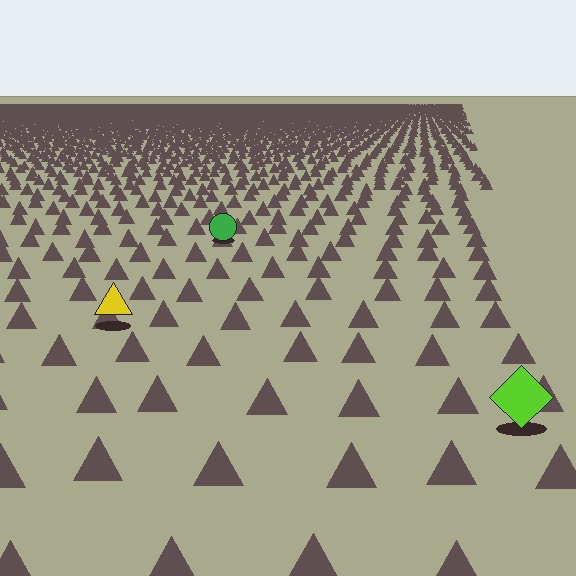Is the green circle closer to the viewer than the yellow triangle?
No. The yellow triangle is closer — you can tell from the texture gradient: the ground texture is coarser near it.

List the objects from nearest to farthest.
From nearest to farthest: the lime diamond, the yellow triangle, the green circle.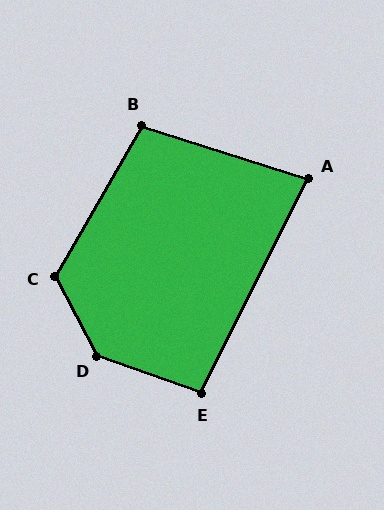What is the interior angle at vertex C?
Approximately 122 degrees (obtuse).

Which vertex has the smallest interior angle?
A, at approximately 81 degrees.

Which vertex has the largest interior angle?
D, at approximately 137 degrees.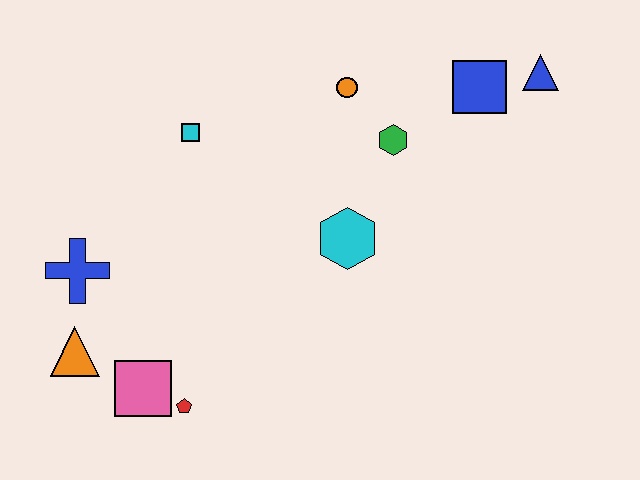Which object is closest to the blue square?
The blue triangle is closest to the blue square.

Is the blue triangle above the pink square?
Yes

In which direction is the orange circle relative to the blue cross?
The orange circle is to the right of the blue cross.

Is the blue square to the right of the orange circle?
Yes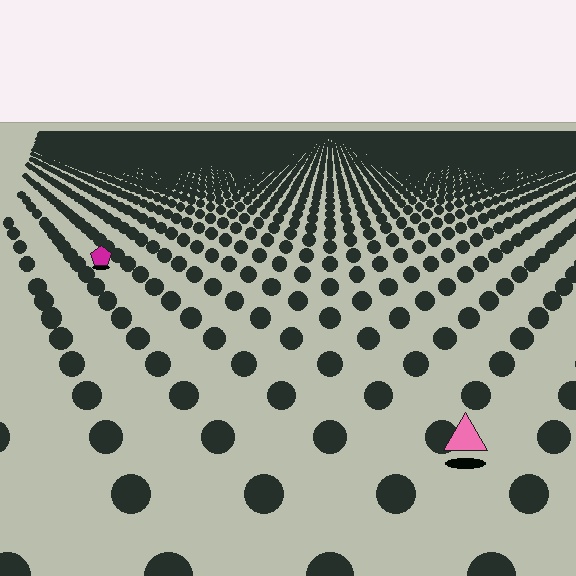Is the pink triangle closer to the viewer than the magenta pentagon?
Yes. The pink triangle is closer — you can tell from the texture gradient: the ground texture is coarser near it.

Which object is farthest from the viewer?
The magenta pentagon is farthest from the viewer. It appears smaller and the ground texture around it is denser.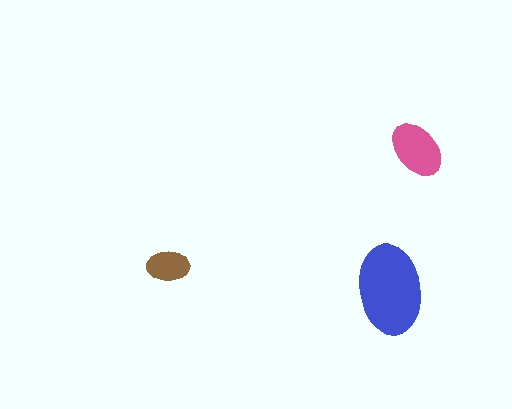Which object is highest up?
The pink ellipse is topmost.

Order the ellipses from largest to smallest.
the blue one, the pink one, the brown one.